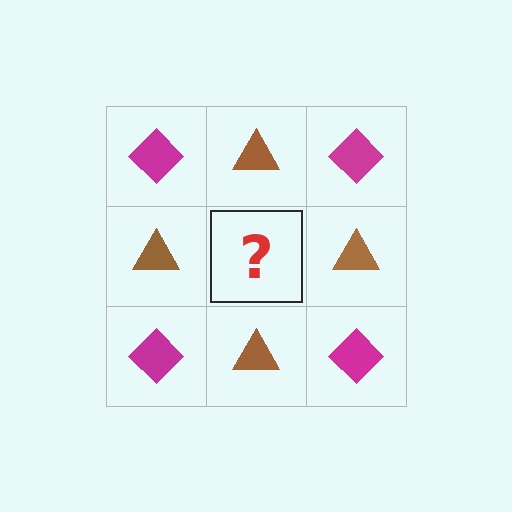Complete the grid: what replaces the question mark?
The question mark should be replaced with a magenta diamond.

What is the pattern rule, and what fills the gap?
The rule is that it alternates magenta diamond and brown triangle in a checkerboard pattern. The gap should be filled with a magenta diamond.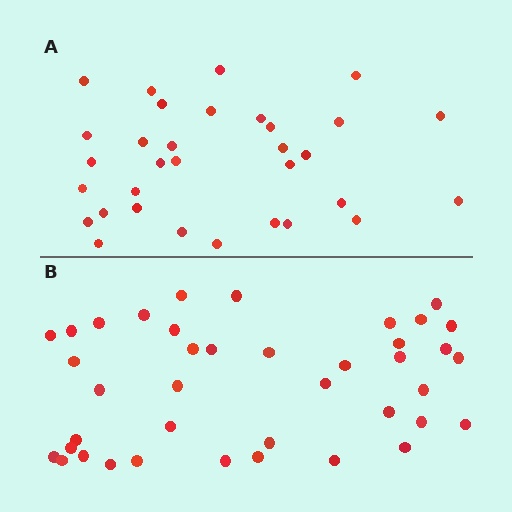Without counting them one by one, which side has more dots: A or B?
Region B (the bottom region) has more dots.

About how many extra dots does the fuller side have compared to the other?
Region B has roughly 8 or so more dots than region A.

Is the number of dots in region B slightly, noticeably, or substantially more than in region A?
Region B has noticeably more, but not dramatically so. The ratio is roughly 1.2 to 1.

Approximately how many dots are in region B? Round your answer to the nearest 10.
About 40 dots.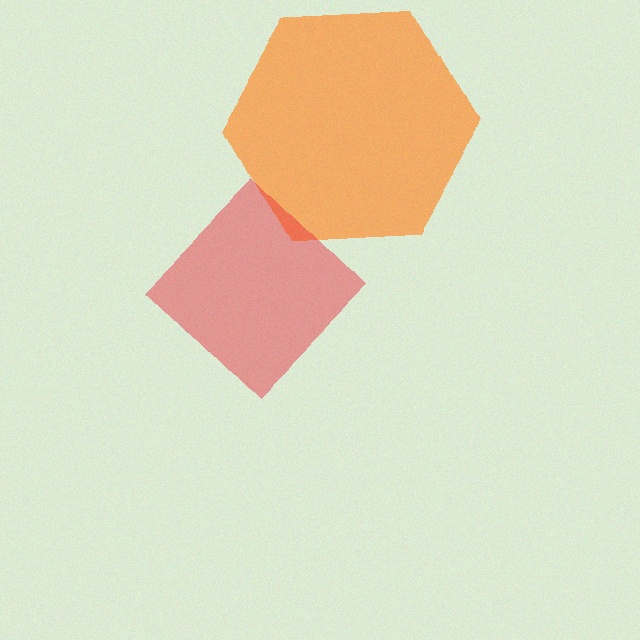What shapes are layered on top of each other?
The layered shapes are: an orange hexagon, a red diamond.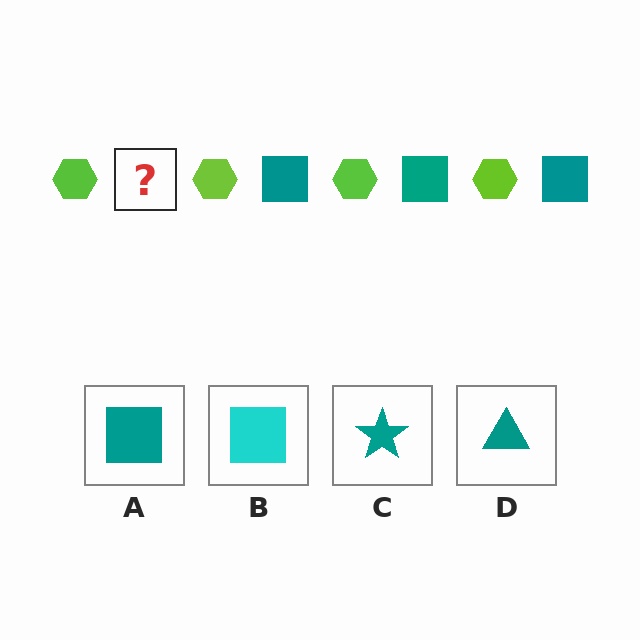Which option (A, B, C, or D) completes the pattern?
A.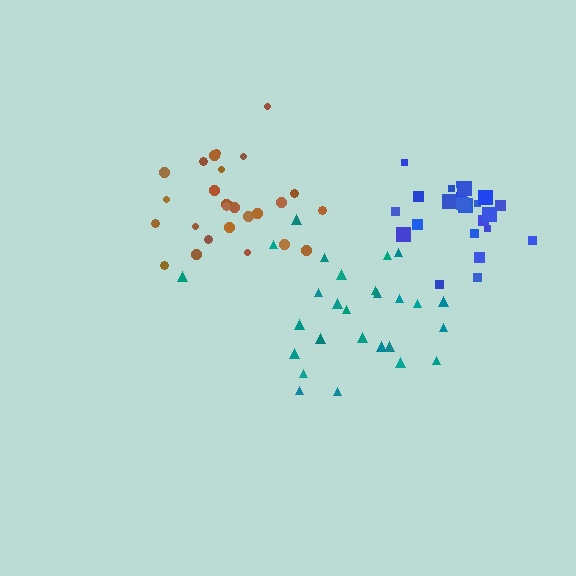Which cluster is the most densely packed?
Blue.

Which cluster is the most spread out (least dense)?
Teal.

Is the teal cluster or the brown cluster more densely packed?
Brown.